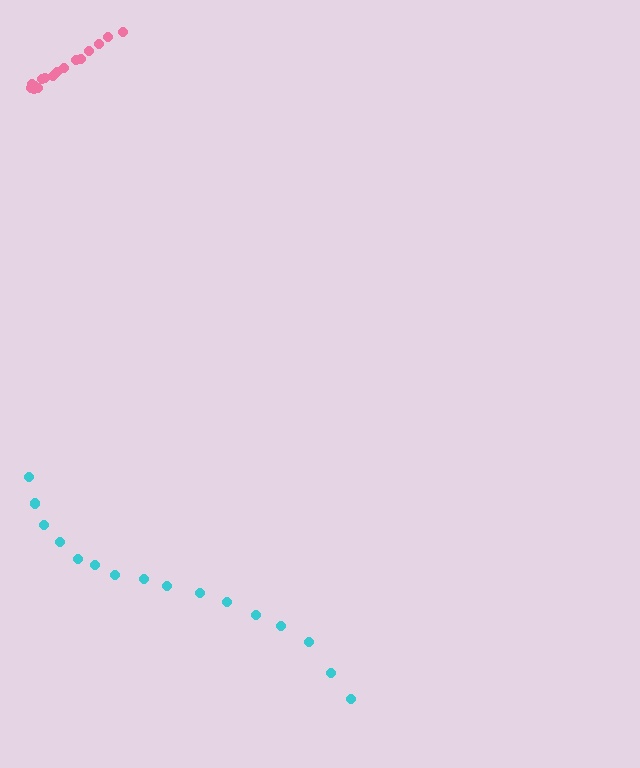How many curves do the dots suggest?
There are 2 distinct paths.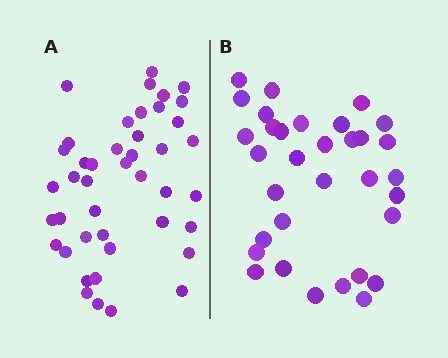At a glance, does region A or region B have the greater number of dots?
Region A (the left region) has more dots.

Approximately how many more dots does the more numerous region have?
Region A has roughly 10 or so more dots than region B.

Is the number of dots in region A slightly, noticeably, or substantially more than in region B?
Region A has noticeably more, but not dramatically so. The ratio is roughly 1.3 to 1.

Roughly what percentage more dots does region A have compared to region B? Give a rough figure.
About 30% more.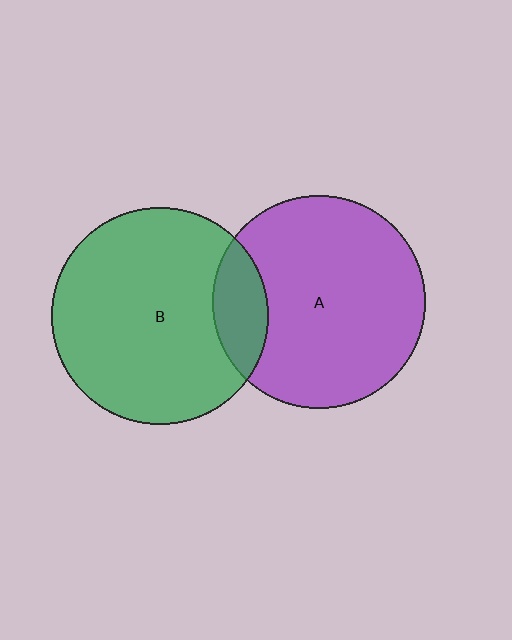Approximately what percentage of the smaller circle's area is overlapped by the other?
Approximately 15%.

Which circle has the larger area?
Circle B (green).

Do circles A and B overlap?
Yes.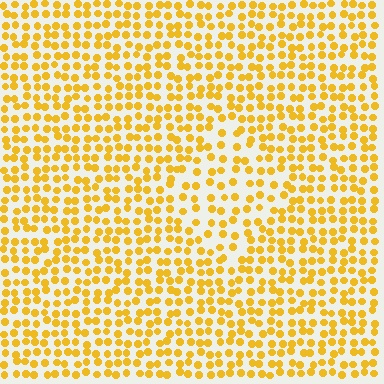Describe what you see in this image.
The image contains small yellow elements arranged at two different densities. A diamond-shaped region is visible where the elements are less densely packed than the surrounding area.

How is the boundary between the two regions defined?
The boundary is defined by a change in element density (approximately 1.5x ratio). All elements are the same color, size, and shape.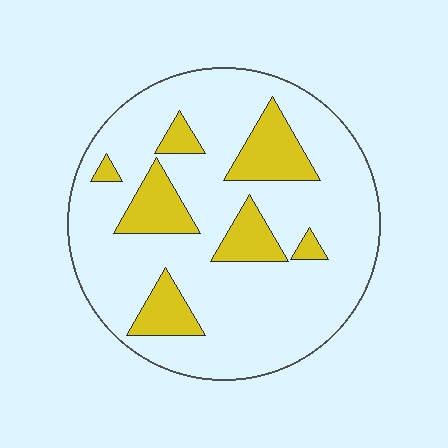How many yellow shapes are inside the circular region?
7.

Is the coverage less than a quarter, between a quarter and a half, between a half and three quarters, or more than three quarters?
Less than a quarter.